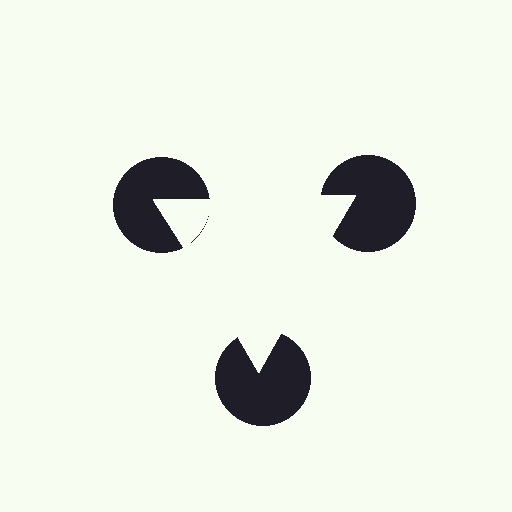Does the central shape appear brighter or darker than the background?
It typically appears slightly brighter than the background, even though no actual brightness change is drawn.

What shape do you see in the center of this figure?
An illusory triangle — its edges are inferred from the aligned wedge cuts in the pac-man discs, not physically drawn.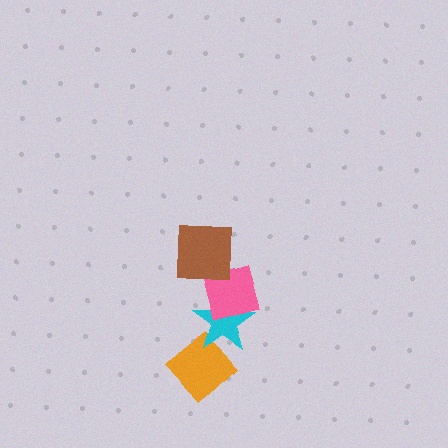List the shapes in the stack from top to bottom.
From top to bottom: the brown square, the pink square, the cyan star, the orange diamond.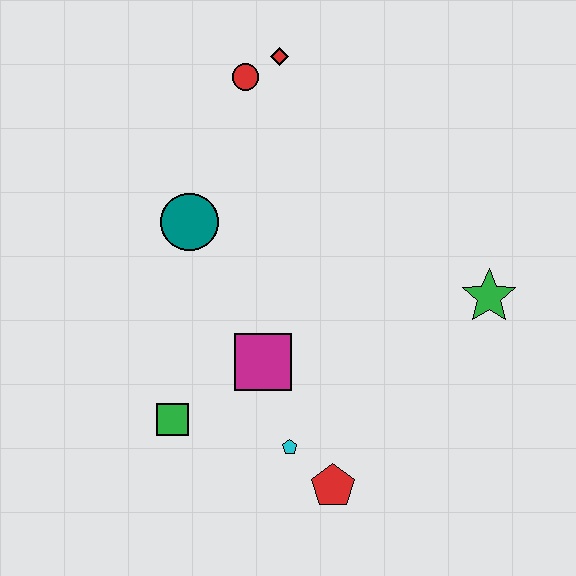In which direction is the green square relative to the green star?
The green square is to the left of the green star.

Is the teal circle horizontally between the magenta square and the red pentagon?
No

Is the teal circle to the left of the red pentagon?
Yes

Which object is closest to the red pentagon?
The cyan pentagon is closest to the red pentagon.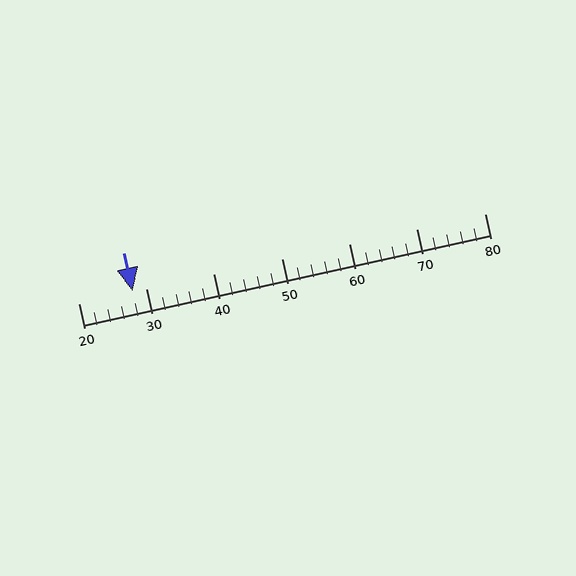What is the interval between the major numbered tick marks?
The major tick marks are spaced 10 units apart.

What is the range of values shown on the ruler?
The ruler shows values from 20 to 80.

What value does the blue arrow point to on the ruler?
The blue arrow points to approximately 28.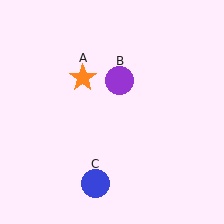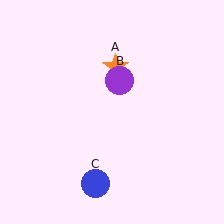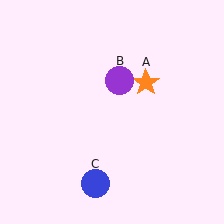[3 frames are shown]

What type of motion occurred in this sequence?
The orange star (object A) rotated clockwise around the center of the scene.